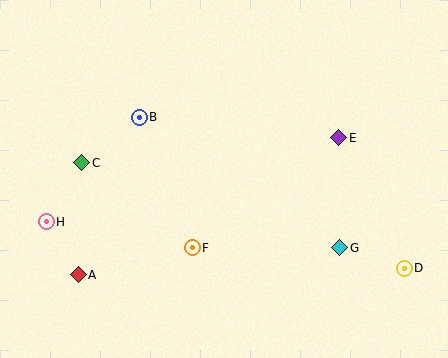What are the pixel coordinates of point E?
Point E is at (339, 138).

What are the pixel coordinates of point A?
Point A is at (78, 275).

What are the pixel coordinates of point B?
Point B is at (139, 117).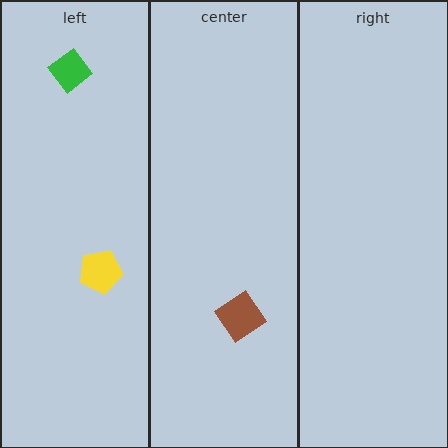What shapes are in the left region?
The yellow pentagon, the green diamond.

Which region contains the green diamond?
The left region.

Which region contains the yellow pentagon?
The left region.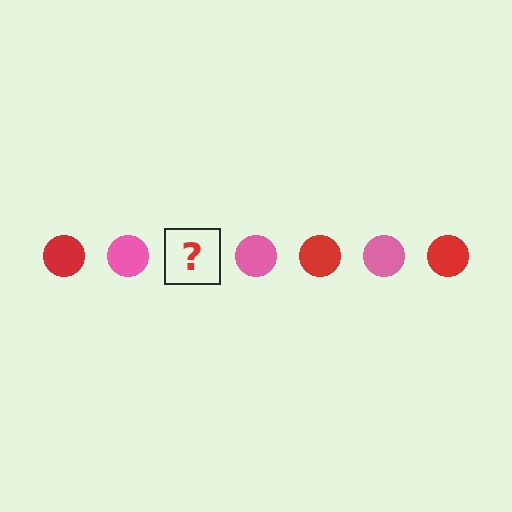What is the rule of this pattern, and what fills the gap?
The rule is that the pattern cycles through red, pink circles. The gap should be filled with a red circle.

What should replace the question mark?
The question mark should be replaced with a red circle.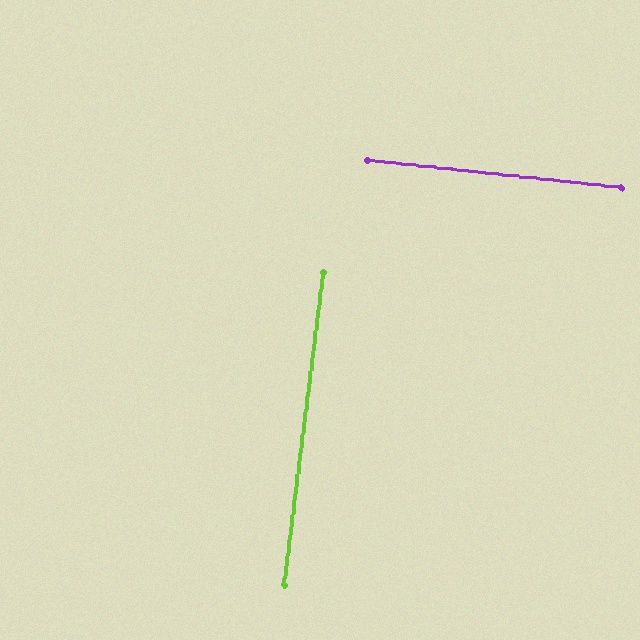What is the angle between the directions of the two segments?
Approximately 89 degrees.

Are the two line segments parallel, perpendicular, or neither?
Perpendicular — they meet at approximately 89°.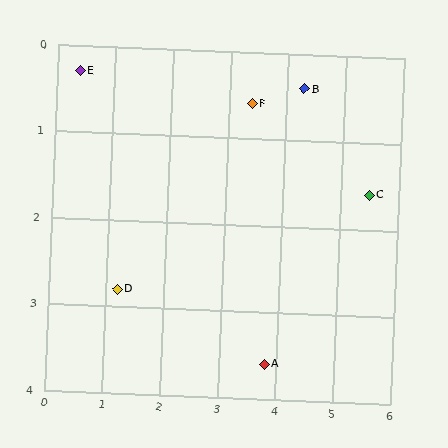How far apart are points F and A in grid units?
Points F and A are about 3.0 grid units apart.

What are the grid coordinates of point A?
Point A is at approximately (3.8, 3.6).